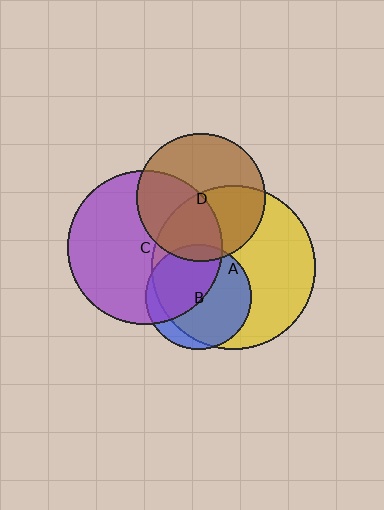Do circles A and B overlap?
Yes.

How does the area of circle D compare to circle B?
Approximately 1.5 times.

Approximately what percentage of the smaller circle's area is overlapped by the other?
Approximately 85%.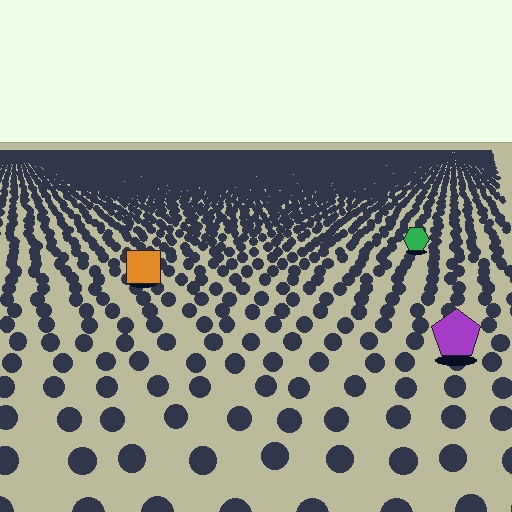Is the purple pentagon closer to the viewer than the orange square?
Yes. The purple pentagon is closer — you can tell from the texture gradient: the ground texture is coarser near it.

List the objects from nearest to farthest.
From nearest to farthest: the purple pentagon, the orange square, the green hexagon.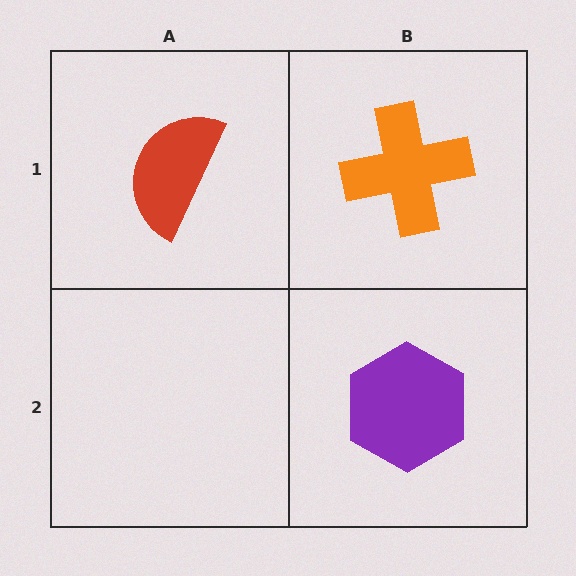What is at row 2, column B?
A purple hexagon.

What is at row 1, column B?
An orange cross.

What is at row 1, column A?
A red semicircle.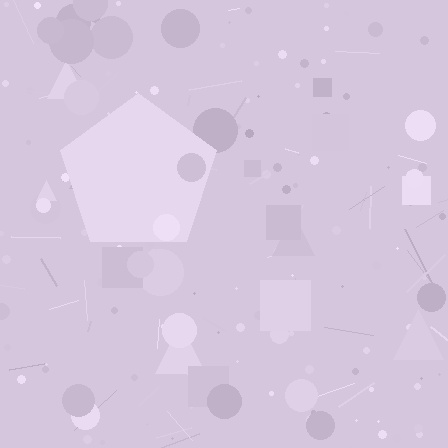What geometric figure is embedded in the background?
A pentagon is embedded in the background.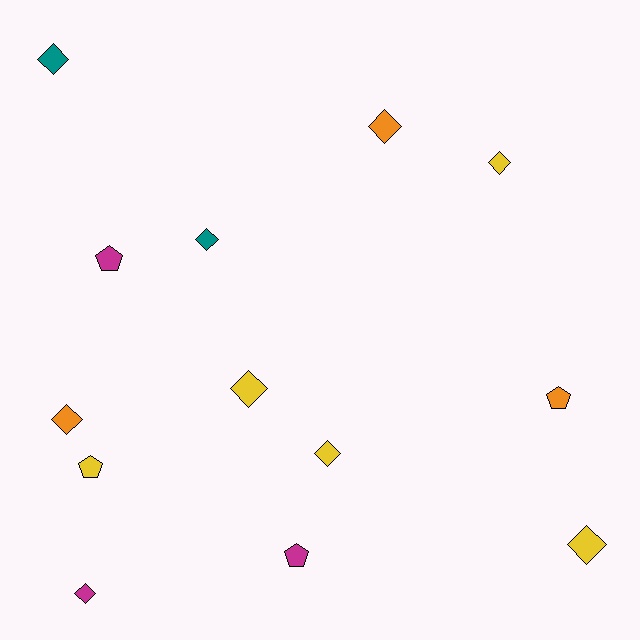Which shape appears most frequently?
Diamond, with 9 objects.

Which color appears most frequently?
Yellow, with 5 objects.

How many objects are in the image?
There are 13 objects.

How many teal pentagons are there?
There are no teal pentagons.